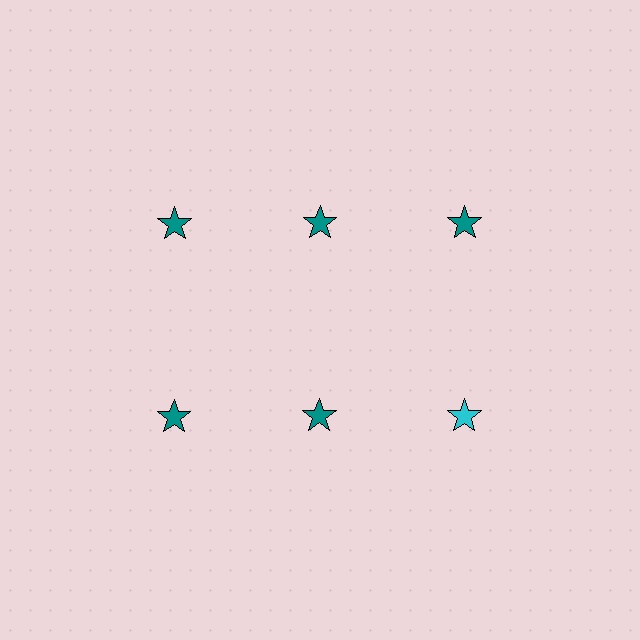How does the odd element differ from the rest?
It has a different color: cyan instead of teal.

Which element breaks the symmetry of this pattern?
The cyan star in the second row, center column breaks the symmetry. All other shapes are teal stars.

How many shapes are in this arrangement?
There are 6 shapes arranged in a grid pattern.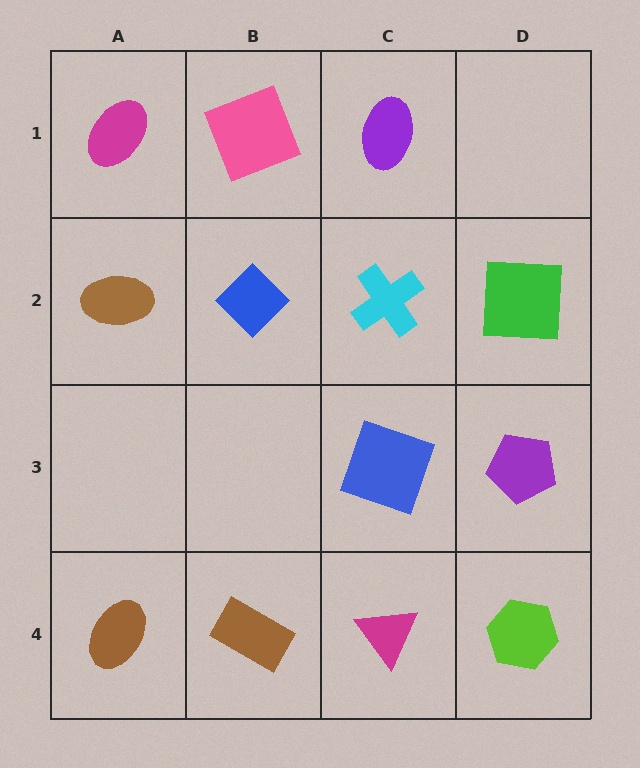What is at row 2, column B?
A blue diamond.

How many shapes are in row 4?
4 shapes.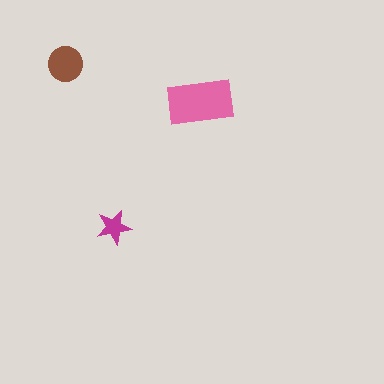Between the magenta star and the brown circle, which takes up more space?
The brown circle.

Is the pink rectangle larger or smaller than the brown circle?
Larger.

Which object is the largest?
The pink rectangle.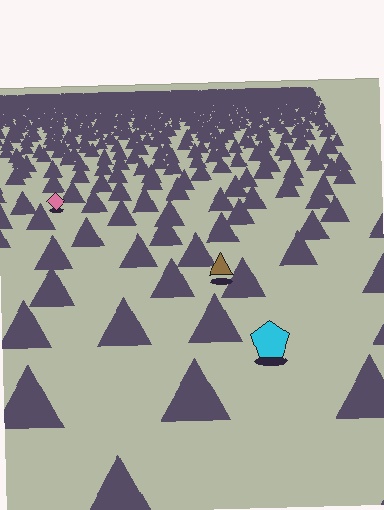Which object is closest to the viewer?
The cyan pentagon is closest. The texture marks near it are larger and more spread out.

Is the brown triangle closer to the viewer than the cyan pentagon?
No. The cyan pentagon is closer — you can tell from the texture gradient: the ground texture is coarser near it.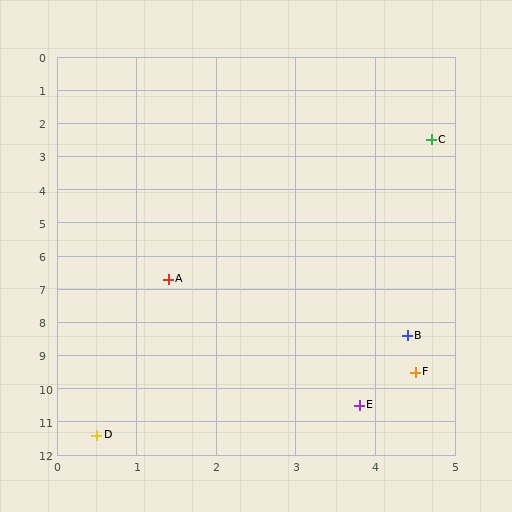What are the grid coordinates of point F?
Point F is at approximately (4.5, 9.5).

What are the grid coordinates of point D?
Point D is at approximately (0.5, 11.4).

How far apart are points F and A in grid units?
Points F and A are about 4.2 grid units apart.